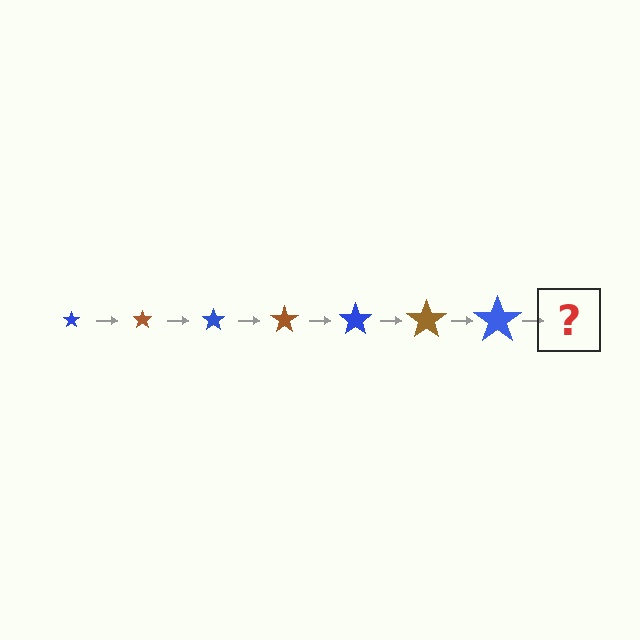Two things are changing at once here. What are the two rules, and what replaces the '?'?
The two rules are that the star grows larger each step and the color cycles through blue and brown. The '?' should be a brown star, larger than the previous one.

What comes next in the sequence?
The next element should be a brown star, larger than the previous one.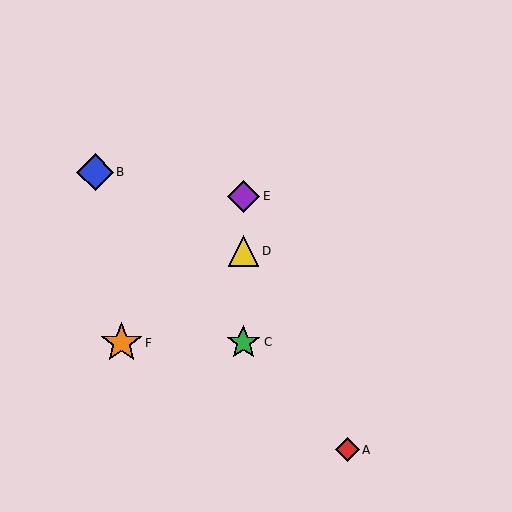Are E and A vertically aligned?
No, E is at x≈243 and A is at x≈347.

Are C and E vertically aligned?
Yes, both are at x≈243.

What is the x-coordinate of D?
Object D is at x≈243.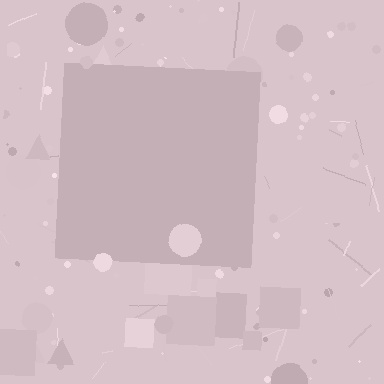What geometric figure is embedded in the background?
A square is embedded in the background.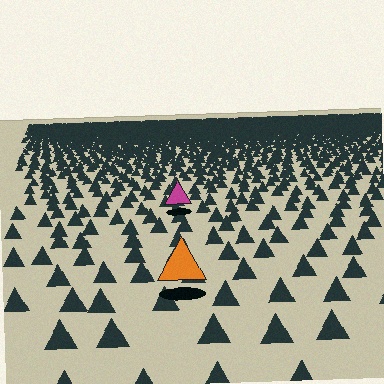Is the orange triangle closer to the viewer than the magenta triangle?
Yes. The orange triangle is closer — you can tell from the texture gradient: the ground texture is coarser near it.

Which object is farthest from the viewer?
The magenta triangle is farthest from the viewer. It appears smaller and the ground texture around it is denser.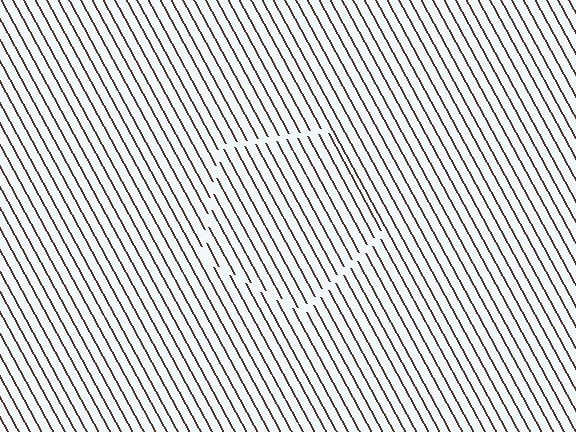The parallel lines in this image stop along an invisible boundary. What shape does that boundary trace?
An illusory pentagon. The interior of the shape contains the same grating, shifted by half a period — the contour is defined by the phase discontinuity where line-ends from the inner and outer gratings abut.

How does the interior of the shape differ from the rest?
The interior of the shape contains the same grating, shifted by half a period — the contour is defined by the phase discontinuity where line-ends from the inner and outer gratings abut.